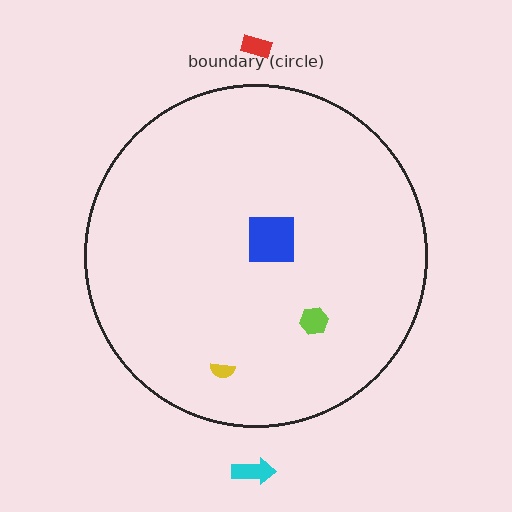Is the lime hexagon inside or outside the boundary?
Inside.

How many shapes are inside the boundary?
3 inside, 2 outside.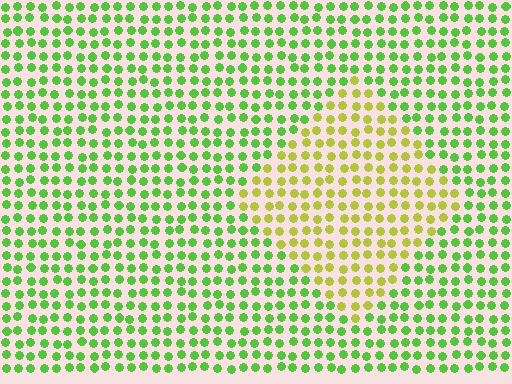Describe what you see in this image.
The image is filled with small lime elements in a uniform arrangement. A diamond-shaped region is visible where the elements are tinted to a slightly different hue, forming a subtle color boundary.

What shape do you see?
I see a diamond.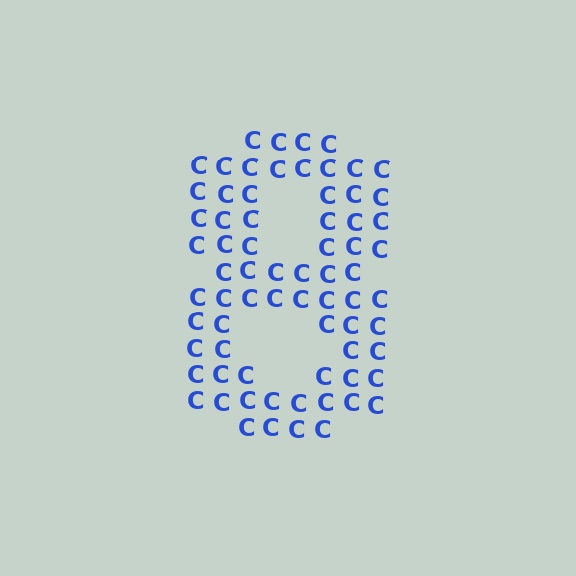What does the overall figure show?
The overall figure shows the digit 8.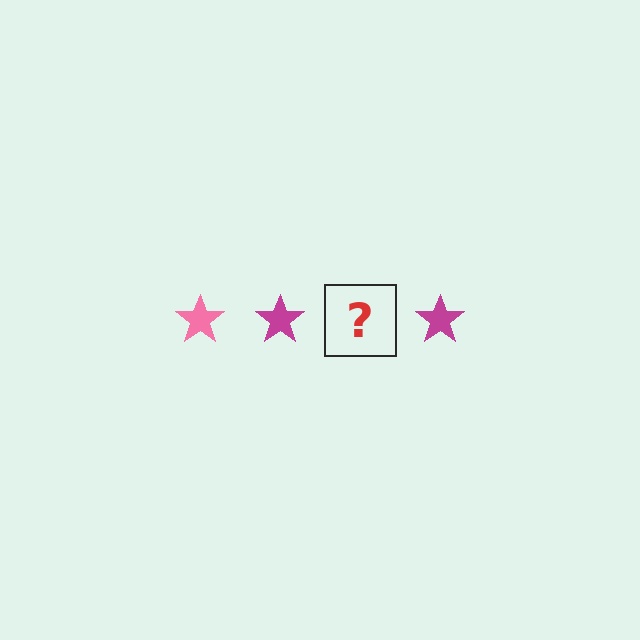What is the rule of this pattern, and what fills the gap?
The rule is that the pattern cycles through pink, magenta stars. The gap should be filled with a pink star.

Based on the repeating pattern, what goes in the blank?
The blank should be a pink star.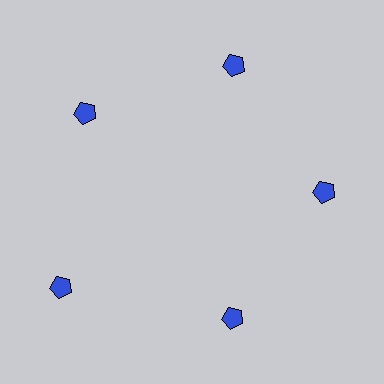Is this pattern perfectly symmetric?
No. The 5 blue pentagons are arranged in a ring, but one element near the 8 o'clock position is pushed outward from the center, breaking the 5-fold rotational symmetry.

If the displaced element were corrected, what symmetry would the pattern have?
It would have 5-fold rotational symmetry — the pattern would map onto itself every 72 degrees.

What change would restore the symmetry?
The symmetry would be restored by moving it inward, back onto the ring so that all 5 pentagons sit at equal angles and equal distance from the center.